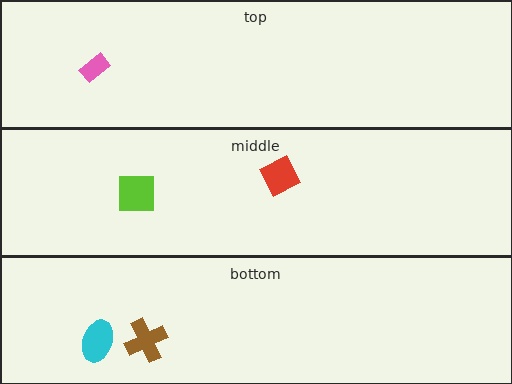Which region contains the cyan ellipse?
The bottom region.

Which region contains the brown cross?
The bottom region.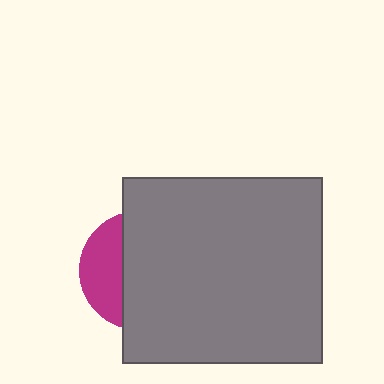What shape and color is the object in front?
The object in front is a gray rectangle.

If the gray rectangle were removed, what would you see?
You would see the complete magenta circle.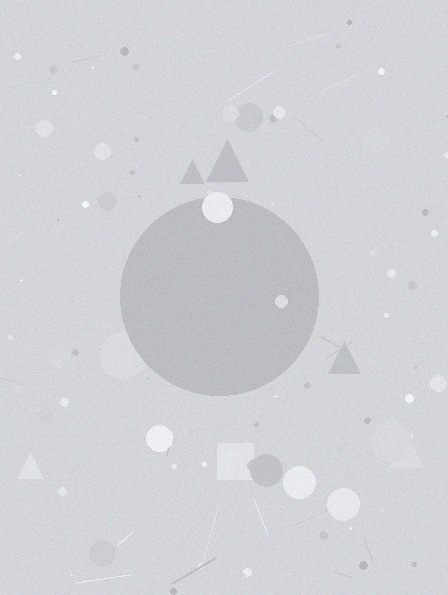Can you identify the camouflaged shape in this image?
The camouflaged shape is a circle.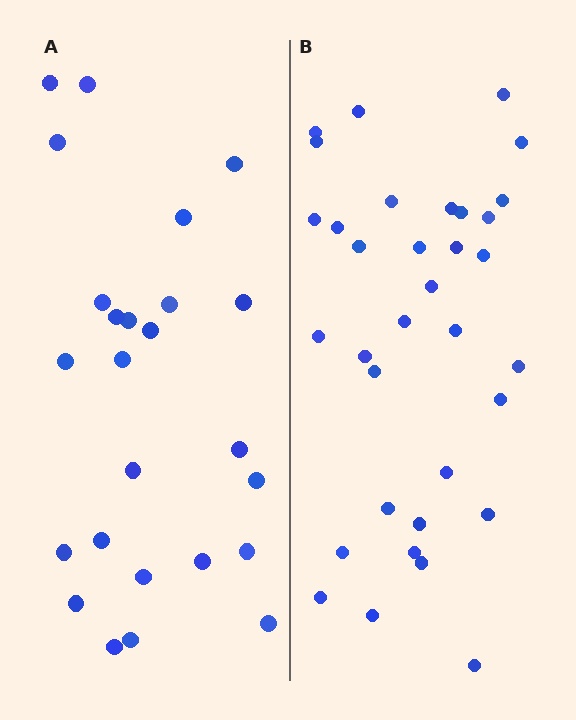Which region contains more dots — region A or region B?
Region B (the right region) has more dots.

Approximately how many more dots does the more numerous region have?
Region B has roughly 8 or so more dots than region A.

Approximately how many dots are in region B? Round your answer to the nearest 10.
About 30 dots. (The exact count is 34, which rounds to 30.)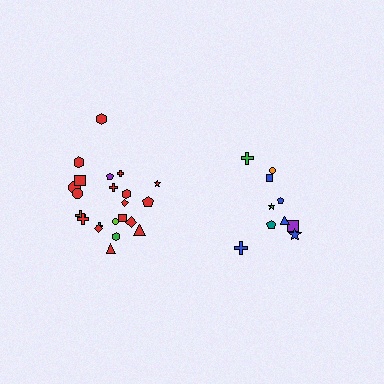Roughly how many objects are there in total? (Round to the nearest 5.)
Roughly 30 objects in total.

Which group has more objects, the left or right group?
The left group.